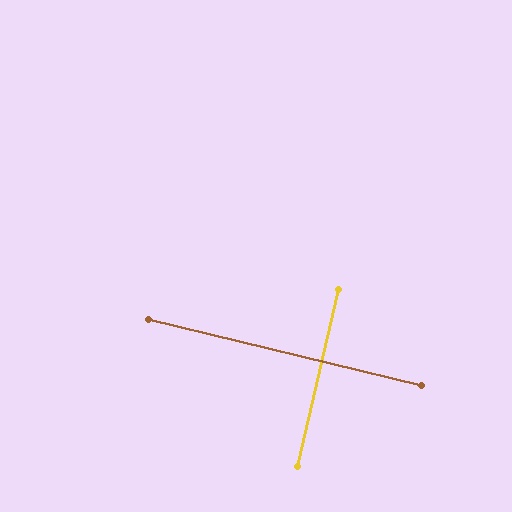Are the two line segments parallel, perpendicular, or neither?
Perpendicular — they meet at approximately 90°.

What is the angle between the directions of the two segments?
Approximately 90 degrees.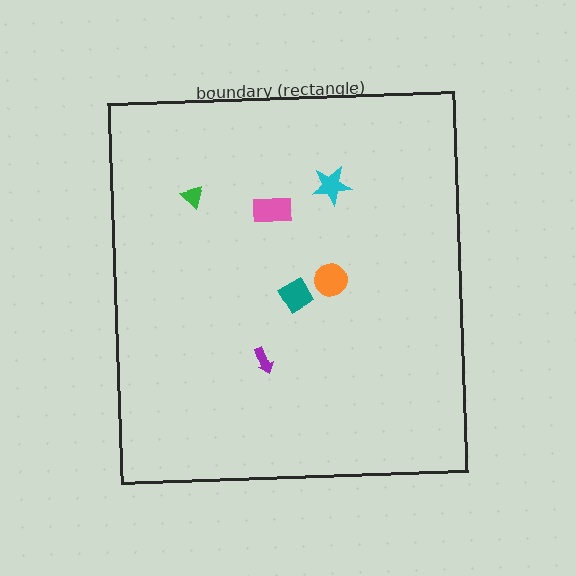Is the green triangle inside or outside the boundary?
Inside.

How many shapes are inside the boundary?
6 inside, 0 outside.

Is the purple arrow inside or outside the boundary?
Inside.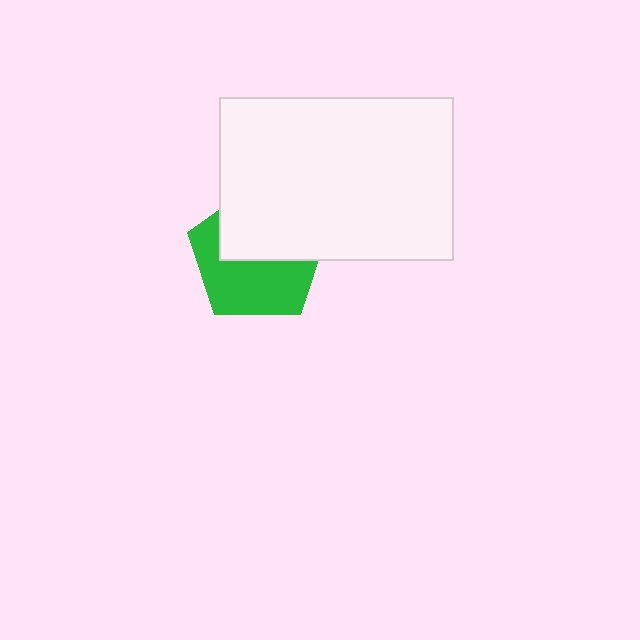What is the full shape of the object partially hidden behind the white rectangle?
The partially hidden object is a green pentagon.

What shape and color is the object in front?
The object in front is a white rectangle.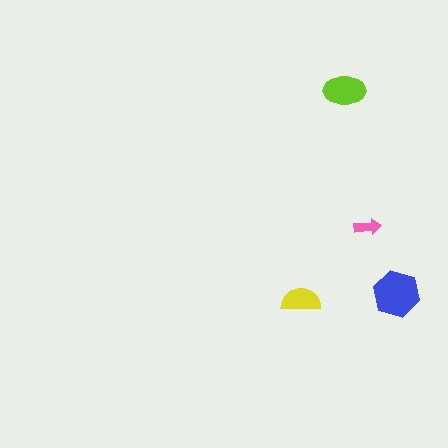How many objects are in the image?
There are 4 objects in the image.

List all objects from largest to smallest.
The blue hexagon, the lime ellipse, the yellow semicircle, the pink arrow.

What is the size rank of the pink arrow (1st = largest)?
4th.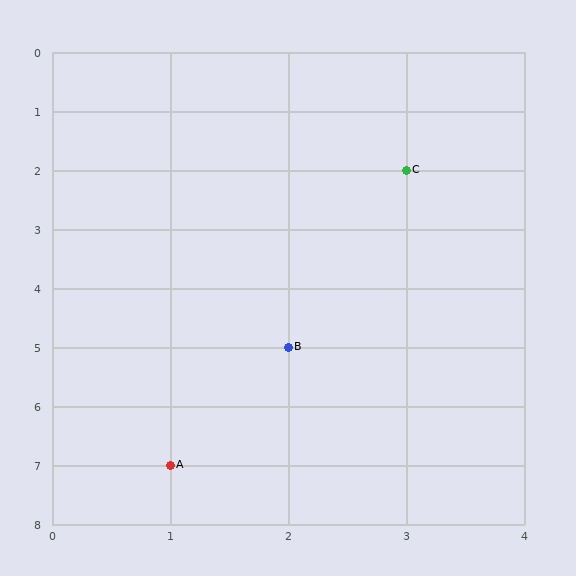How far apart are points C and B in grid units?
Points C and B are 1 column and 3 rows apart (about 3.2 grid units diagonally).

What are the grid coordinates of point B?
Point B is at grid coordinates (2, 5).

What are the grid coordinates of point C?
Point C is at grid coordinates (3, 2).